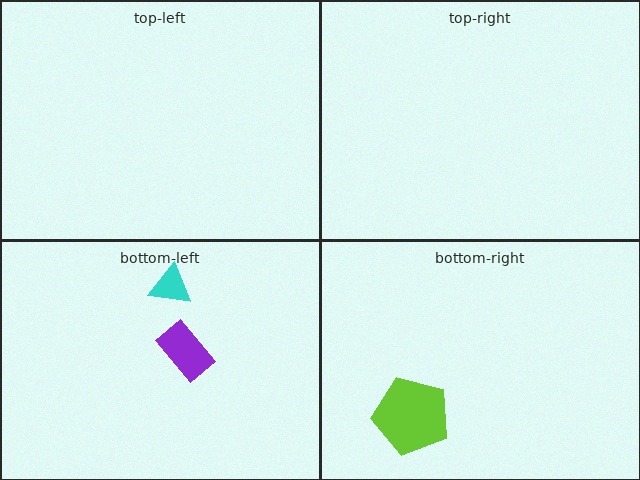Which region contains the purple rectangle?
The bottom-left region.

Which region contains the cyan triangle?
The bottom-left region.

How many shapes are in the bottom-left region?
2.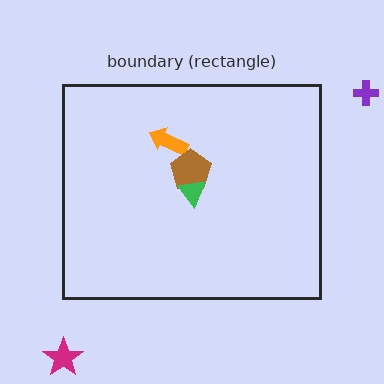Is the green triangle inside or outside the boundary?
Inside.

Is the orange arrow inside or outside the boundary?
Inside.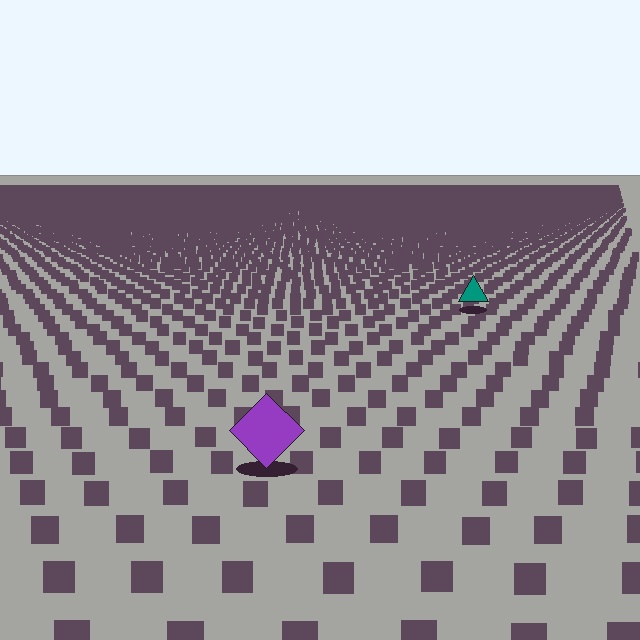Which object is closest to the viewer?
The purple diamond is closest. The texture marks near it are larger and more spread out.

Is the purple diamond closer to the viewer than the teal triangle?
Yes. The purple diamond is closer — you can tell from the texture gradient: the ground texture is coarser near it.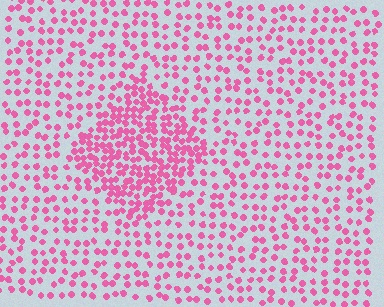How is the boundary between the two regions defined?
The boundary is defined by a change in element density (approximately 2.1x ratio). All elements are the same color, size, and shape.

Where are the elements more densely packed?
The elements are more densely packed inside the diamond boundary.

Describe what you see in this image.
The image contains small pink elements arranged at two different densities. A diamond-shaped region is visible where the elements are more densely packed than the surrounding area.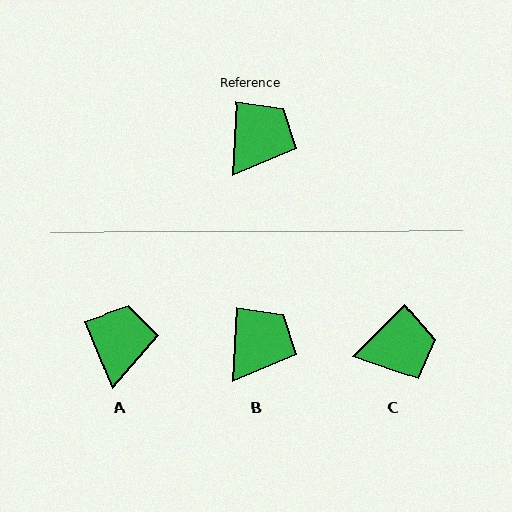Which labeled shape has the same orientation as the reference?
B.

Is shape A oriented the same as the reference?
No, it is off by about 26 degrees.